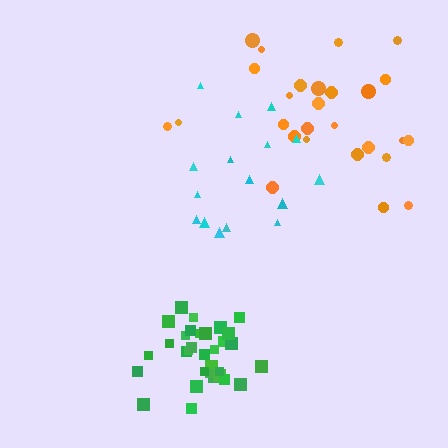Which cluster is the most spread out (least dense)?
Orange.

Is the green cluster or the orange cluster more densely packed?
Green.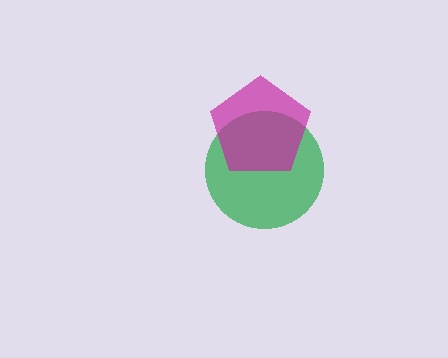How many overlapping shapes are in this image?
There are 2 overlapping shapes in the image.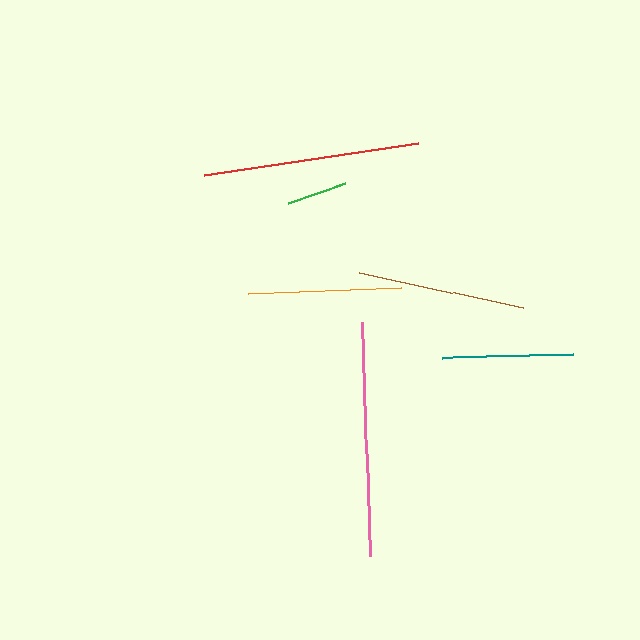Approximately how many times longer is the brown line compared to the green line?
The brown line is approximately 2.7 times the length of the green line.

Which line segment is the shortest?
The green line is the shortest at approximately 61 pixels.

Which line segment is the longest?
The pink line is the longest at approximately 234 pixels.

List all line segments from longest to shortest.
From longest to shortest: pink, red, brown, orange, teal, green.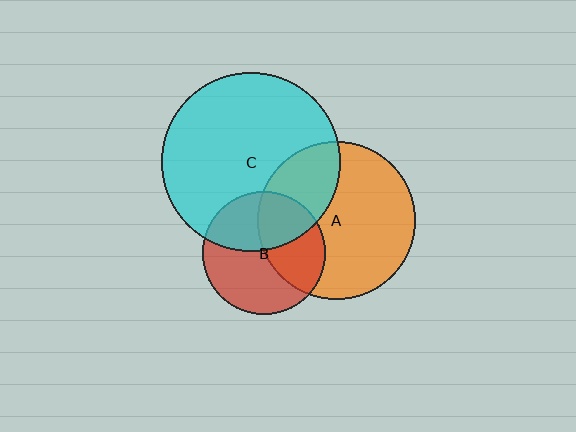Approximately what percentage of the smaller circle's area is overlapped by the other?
Approximately 30%.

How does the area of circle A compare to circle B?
Approximately 1.7 times.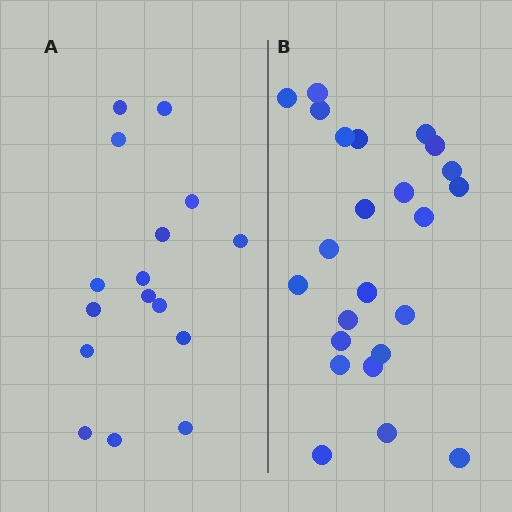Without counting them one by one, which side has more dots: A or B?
Region B (the right region) has more dots.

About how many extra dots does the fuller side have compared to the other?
Region B has roughly 8 or so more dots than region A.